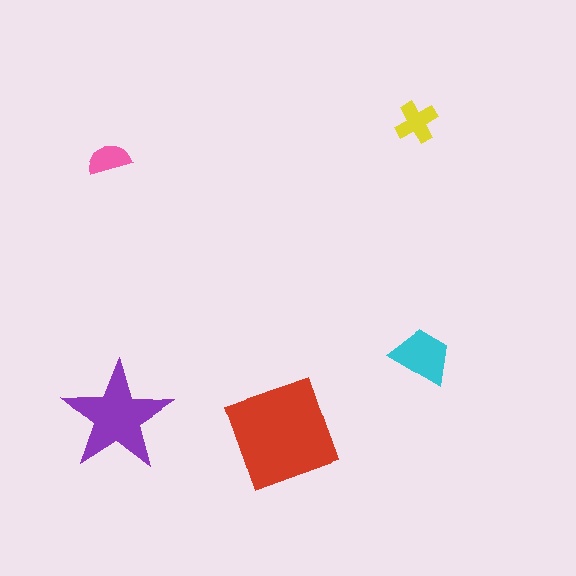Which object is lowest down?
The red square is bottommost.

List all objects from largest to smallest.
The red square, the purple star, the cyan trapezoid, the yellow cross, the pink semicircle.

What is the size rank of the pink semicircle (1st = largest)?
5th.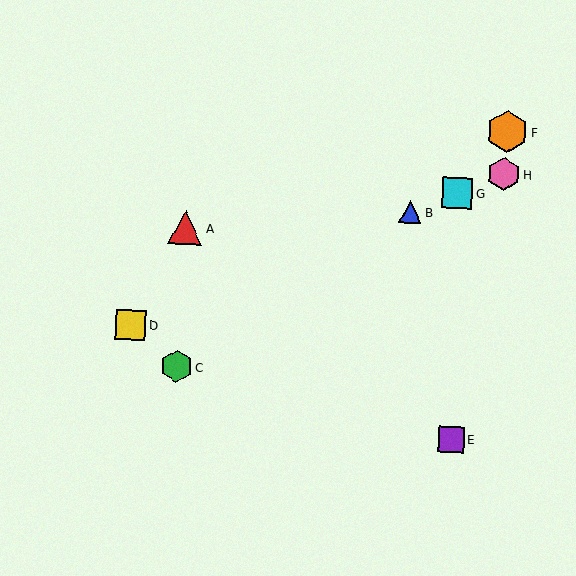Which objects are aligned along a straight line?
Objects B, D, G, H are aligned along a straight line.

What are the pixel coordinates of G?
Object G is at (457, 193).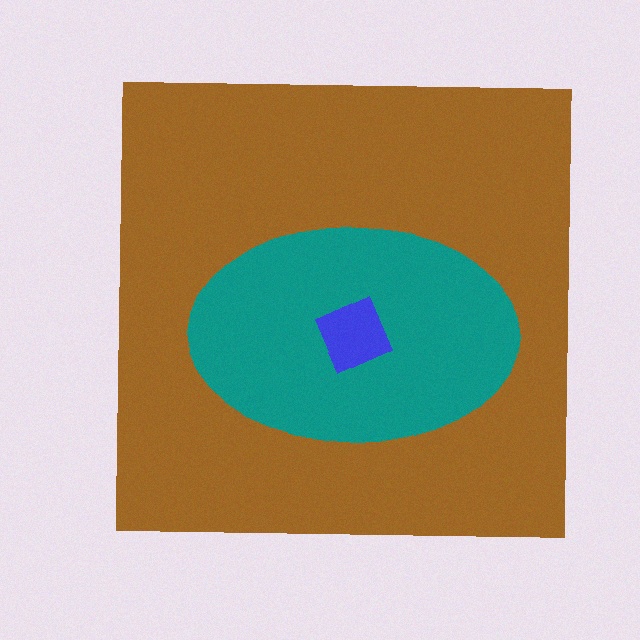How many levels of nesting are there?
3.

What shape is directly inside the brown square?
The teal ellipse.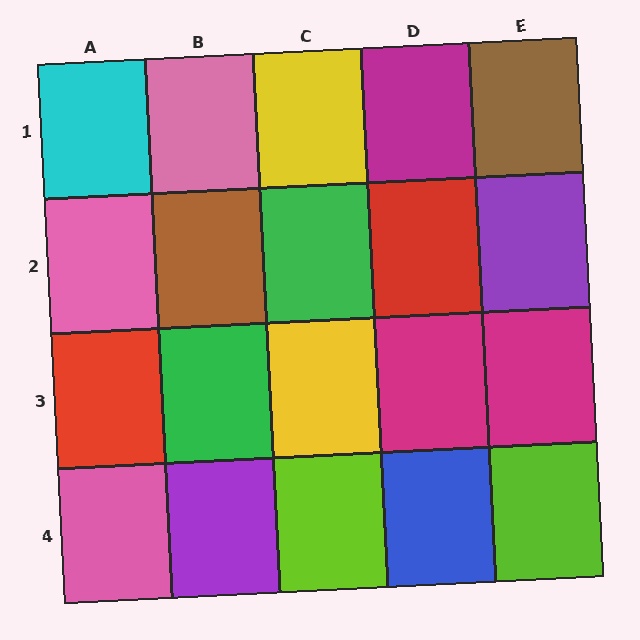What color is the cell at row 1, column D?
Magenta.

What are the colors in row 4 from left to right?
Pink, purple, lime, blue, lime.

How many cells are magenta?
3 cells are magenta.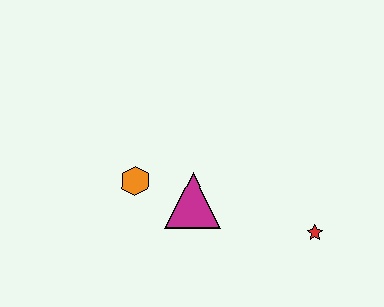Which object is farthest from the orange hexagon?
The red star is farthest from the orange hexagon.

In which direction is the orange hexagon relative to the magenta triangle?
The orange hexagon is to the left of the magenta triangle.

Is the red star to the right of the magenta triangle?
Yes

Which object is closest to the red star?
The magenta triangle is closest to the red star.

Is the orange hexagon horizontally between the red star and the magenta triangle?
No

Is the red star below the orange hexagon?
Yes